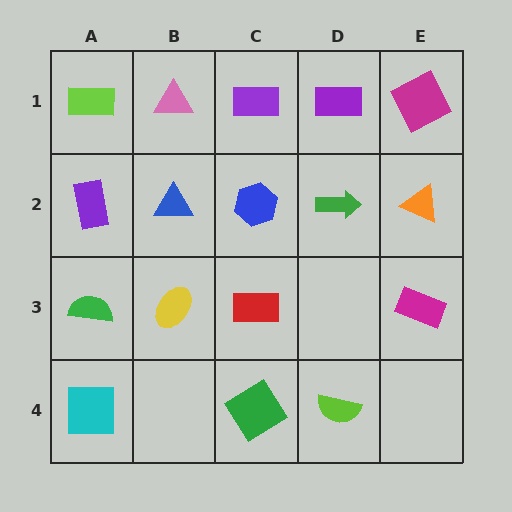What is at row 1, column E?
A magenta square.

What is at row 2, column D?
A green arrow.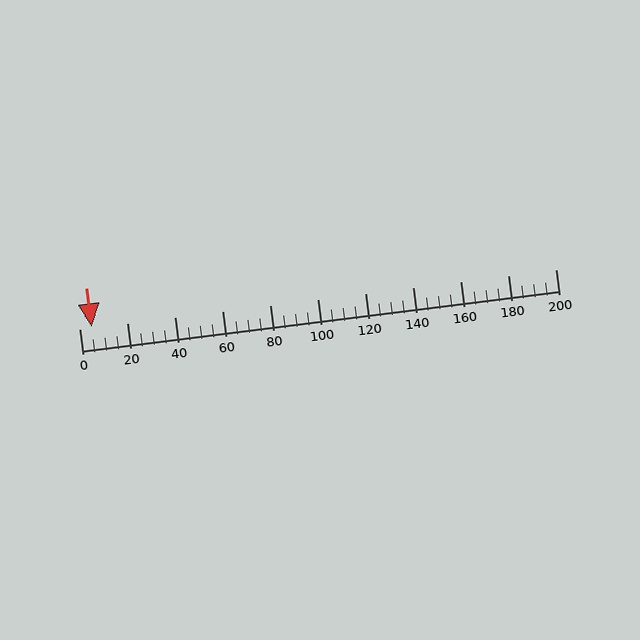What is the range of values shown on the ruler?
The ruler shows values from 0 to 200.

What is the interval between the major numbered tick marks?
The major tick marks are spaced 20 units apart.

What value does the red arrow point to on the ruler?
The red arrow points to approximately 5.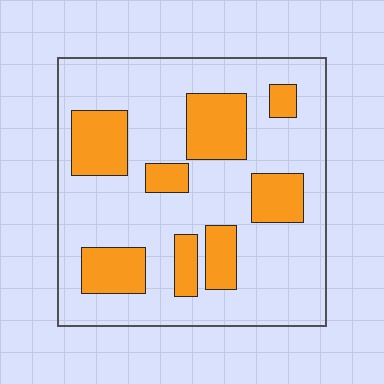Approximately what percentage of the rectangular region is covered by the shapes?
Approximately 25%.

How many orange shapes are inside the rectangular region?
8.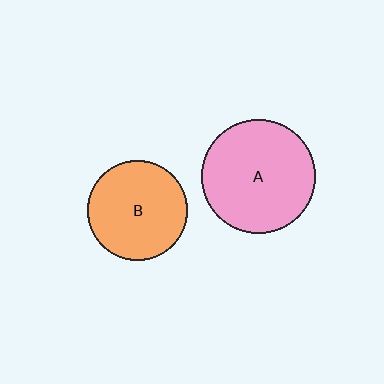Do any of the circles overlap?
No, none of the circles overlap.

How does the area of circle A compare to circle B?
Approximately 1.3 times.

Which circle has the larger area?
Circle A (pink).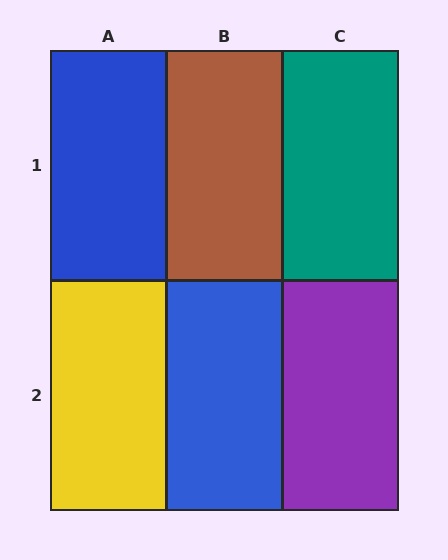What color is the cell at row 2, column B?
Blue.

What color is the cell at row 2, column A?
Yellow.